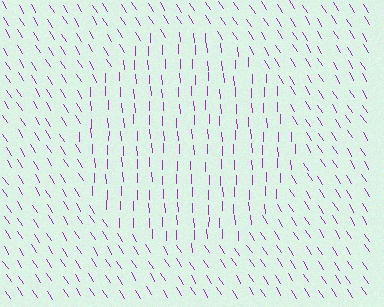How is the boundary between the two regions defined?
The boundary is defined purely by a change in line orientation (approximately 30 degrees difference). All lines are the same color and thickness.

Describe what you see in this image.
The image is filled with small purple line segments. A circle region in the image has lines oriented differently from the surrounding lines, creating a visible texture boundary.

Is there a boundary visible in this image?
Yes, there is a texture boundary formed by a change in line orientation.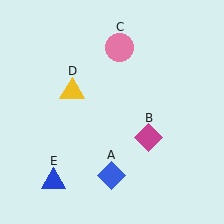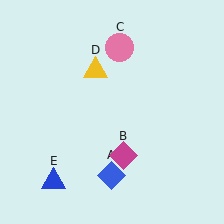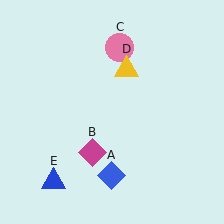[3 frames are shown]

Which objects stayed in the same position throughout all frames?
Blue diamond (object A) and pink circle (object C) and blue triangle (object E) remained stationary.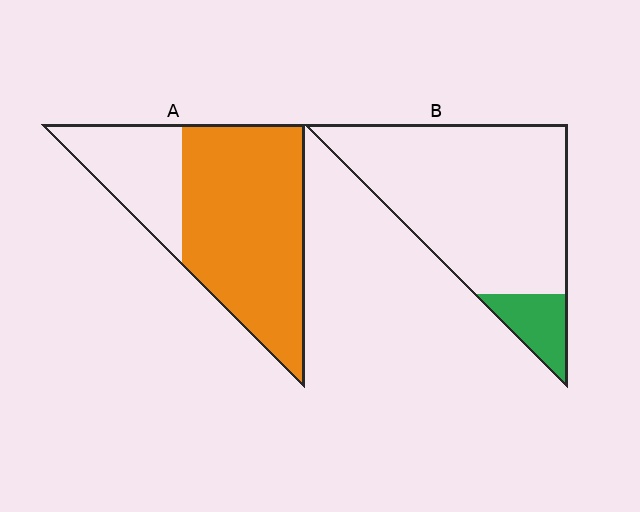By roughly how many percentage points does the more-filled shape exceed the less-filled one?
By roughly 60 percentage points (A over B).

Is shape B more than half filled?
No.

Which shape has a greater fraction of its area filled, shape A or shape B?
Shape A.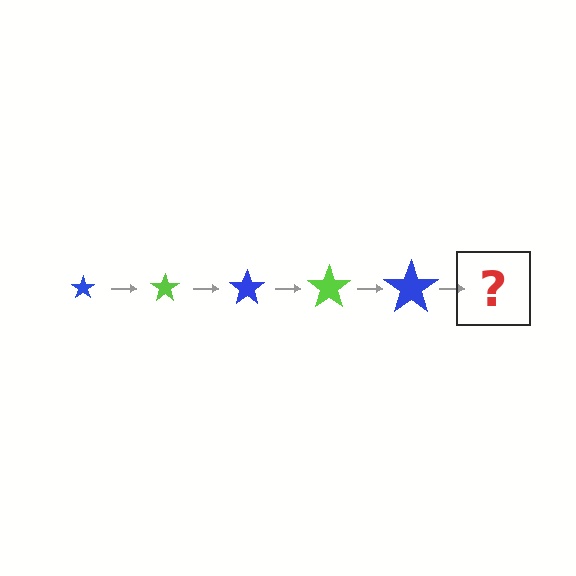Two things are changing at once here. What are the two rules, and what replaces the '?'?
The two rules are that the star grows larger each step and the color cycles through blue and lime. The '?' should be a lime star, larger than the previous one.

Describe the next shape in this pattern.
It should be a lime star, larger than the previous one.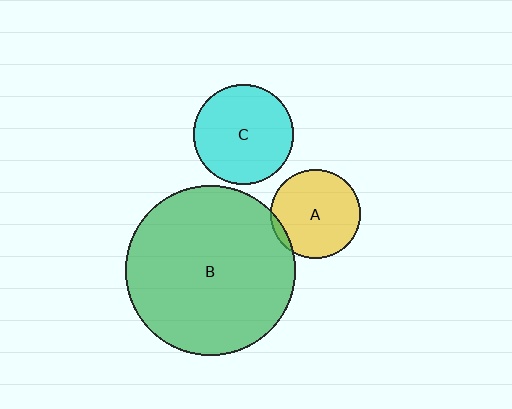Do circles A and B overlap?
Yes.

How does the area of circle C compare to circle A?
Approximately 1.2 times.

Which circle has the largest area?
Circle B (green).